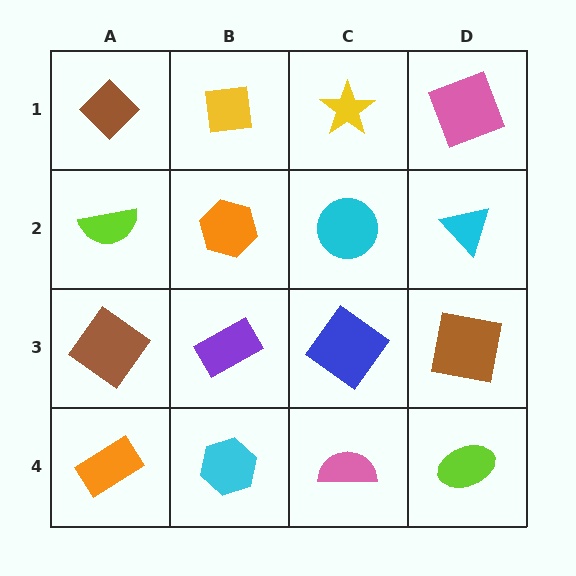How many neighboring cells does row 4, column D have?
2.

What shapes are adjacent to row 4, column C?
A blue diamond (row 3, column C), a cyan hexagon (row 4, column B), a lime ellipse (row 4, column D).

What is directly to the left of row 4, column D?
A pink semicircle.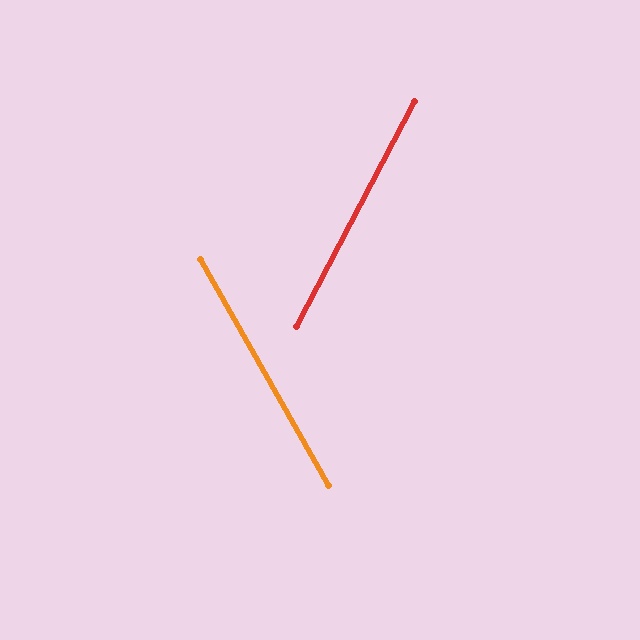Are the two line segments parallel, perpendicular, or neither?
Neither parallel nor perpendicular — they differ by about 57°.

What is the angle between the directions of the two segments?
Approximately 57 degrees.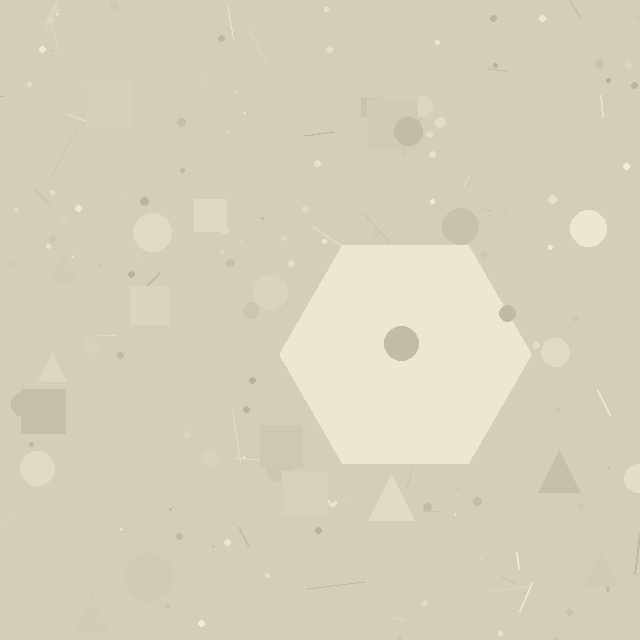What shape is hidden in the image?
A hexagon is hidden in the image.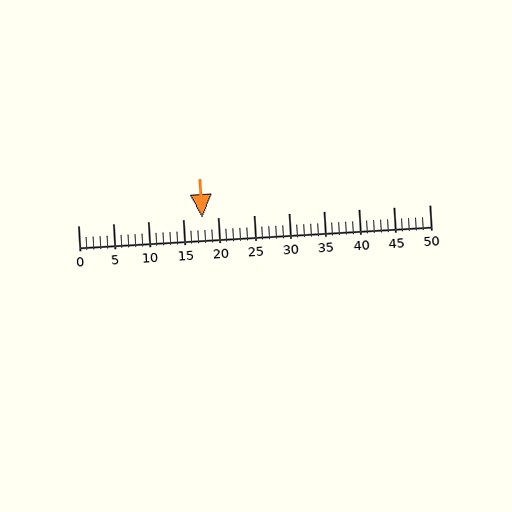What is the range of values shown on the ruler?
The ruler shows values from 0 to 50.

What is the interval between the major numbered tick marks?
The major tick marks are spaced 5 units apart.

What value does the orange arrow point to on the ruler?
The orange arrow points to approximately 18.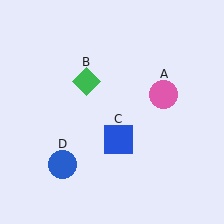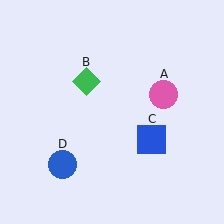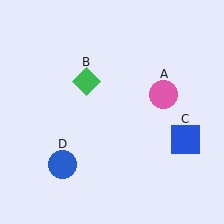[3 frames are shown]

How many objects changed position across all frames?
1 object changed position: blue square (object C).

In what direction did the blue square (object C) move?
The blue square (object C) moved right.